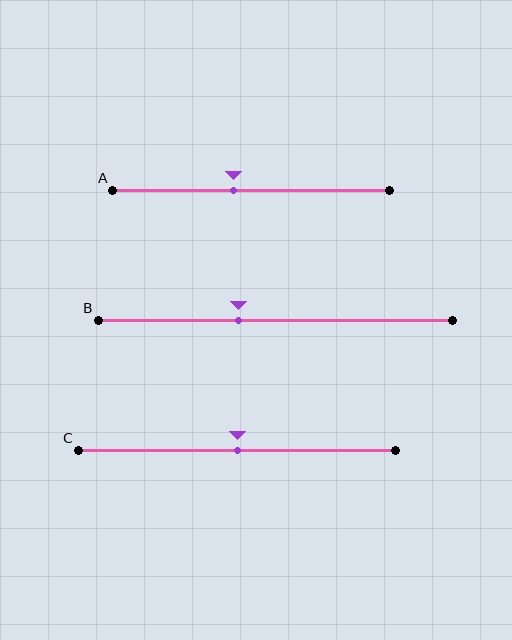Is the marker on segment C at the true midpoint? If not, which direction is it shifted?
Yes, the marker on segment C is at the true midpoint.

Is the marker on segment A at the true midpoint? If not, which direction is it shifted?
No, the marker on segment A is shifted to the left by about 6% of the segment length.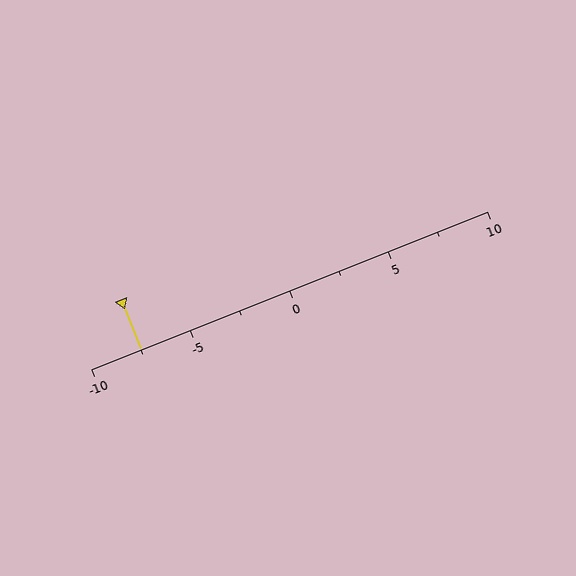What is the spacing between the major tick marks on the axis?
The major ticks are spaced 5 apart.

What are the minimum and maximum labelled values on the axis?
The axis runs from -10 to 10.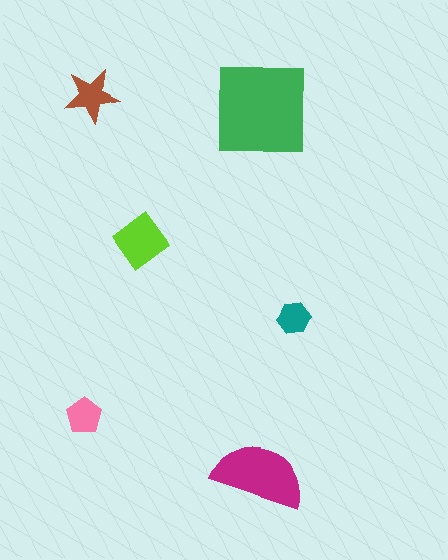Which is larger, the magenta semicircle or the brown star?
The magenta semicircle.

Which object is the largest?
The green square.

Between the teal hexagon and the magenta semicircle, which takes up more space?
The magenta semicircle.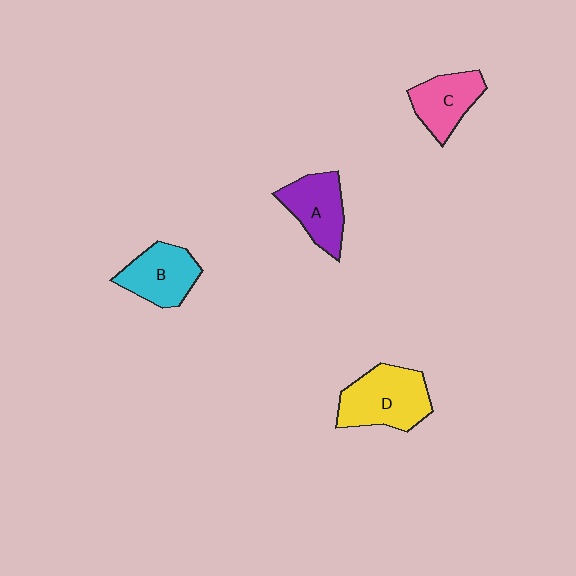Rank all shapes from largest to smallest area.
From largest to smallest: D (yellow), B (cyan), A (purple), C (pink).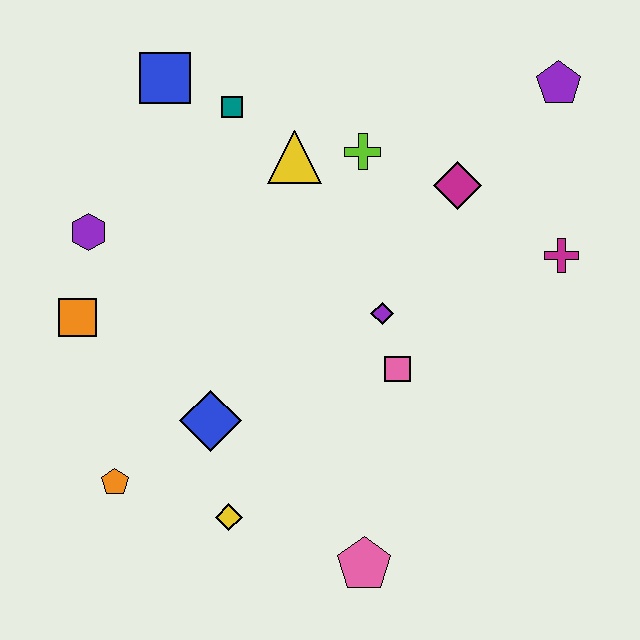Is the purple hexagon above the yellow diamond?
Yes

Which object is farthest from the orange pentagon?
The purple pentagon is farthest from the orange pentagon.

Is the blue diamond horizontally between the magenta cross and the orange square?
Yes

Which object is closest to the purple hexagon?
The orange square is closest to the purple hexagon.